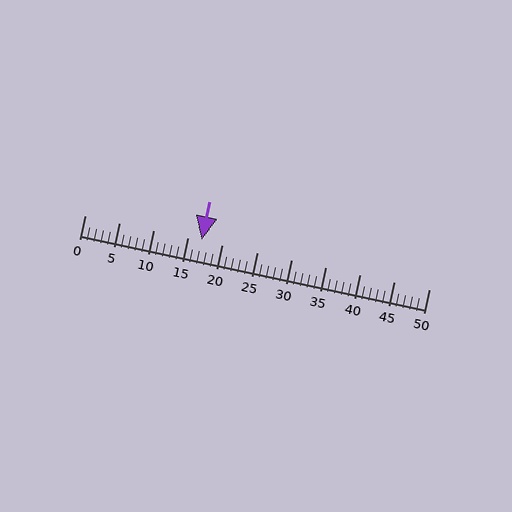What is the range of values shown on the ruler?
The ruler shows values from 0 to 50.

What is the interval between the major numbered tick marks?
The major tick marks are spaced 5 units apart.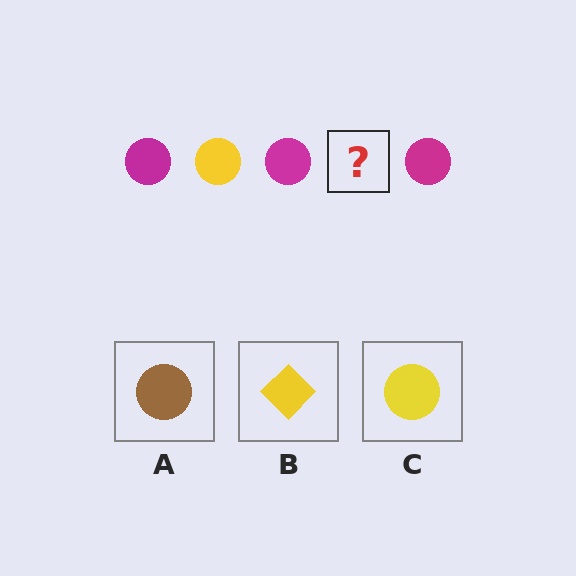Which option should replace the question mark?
Option C.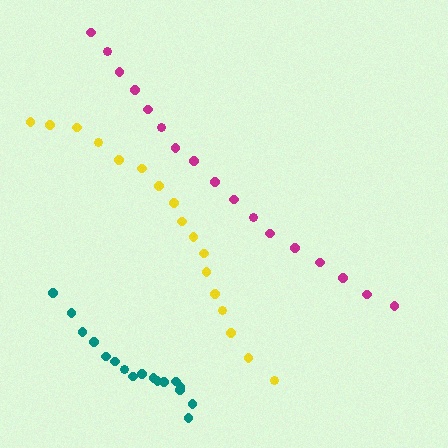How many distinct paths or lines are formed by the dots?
There are 3 distinct paths.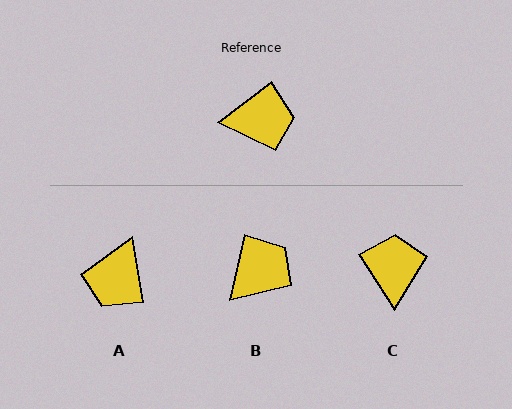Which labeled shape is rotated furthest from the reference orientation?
A, about 118 degrees away.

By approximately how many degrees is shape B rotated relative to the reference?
Approximately 40 degrees counter-clockwise.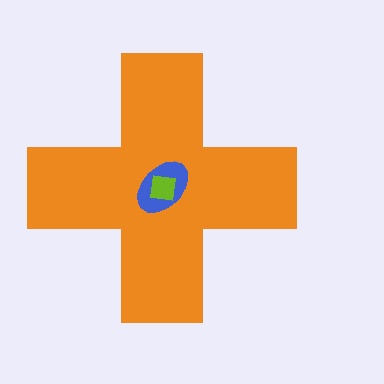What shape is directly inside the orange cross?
The blue ellipse.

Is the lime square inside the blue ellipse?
Yes.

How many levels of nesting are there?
3.